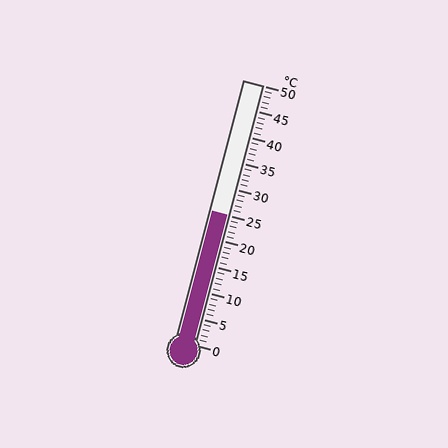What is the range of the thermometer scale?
The thermometer scale ranges from 0°C to 50°C.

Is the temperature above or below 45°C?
The temperature is below 45°C.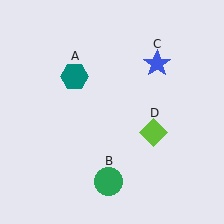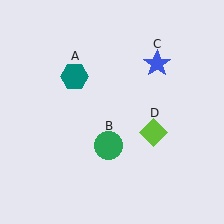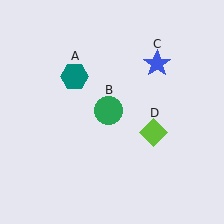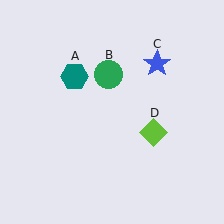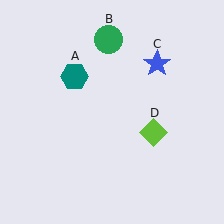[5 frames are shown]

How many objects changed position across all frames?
1 object changed position: green circle (object B).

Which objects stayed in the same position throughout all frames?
Teal hexagon (object A) and blue star (object C) and lime diamond (object D) remained stationary.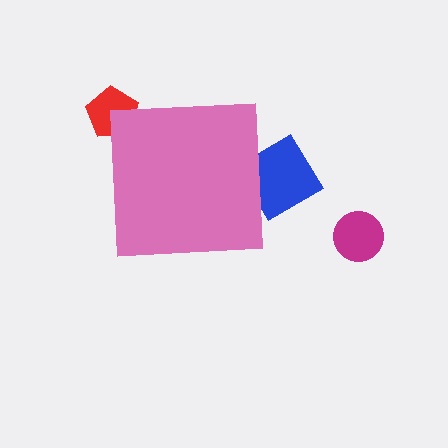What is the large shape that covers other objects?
A pink square.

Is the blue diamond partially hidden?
Yes, the blue diamond is partially hidden behind the pink square.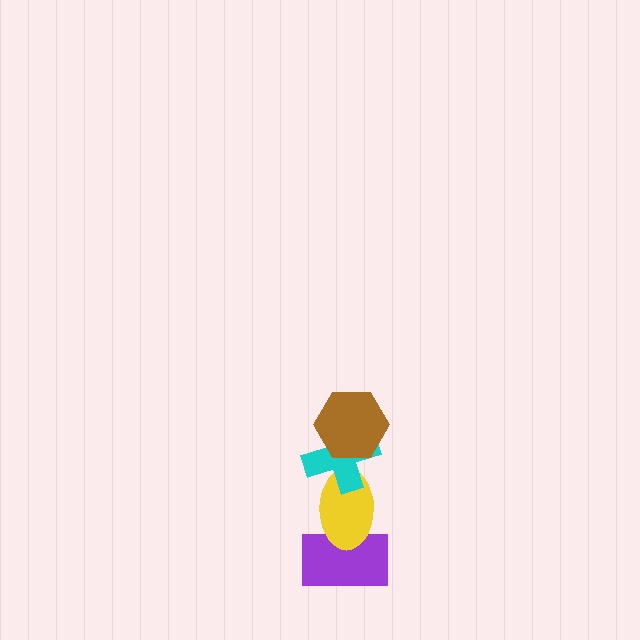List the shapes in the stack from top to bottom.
From top to bottom: the brown hexagon, the cyan cross, the yellow ellipse, the purple rectangle.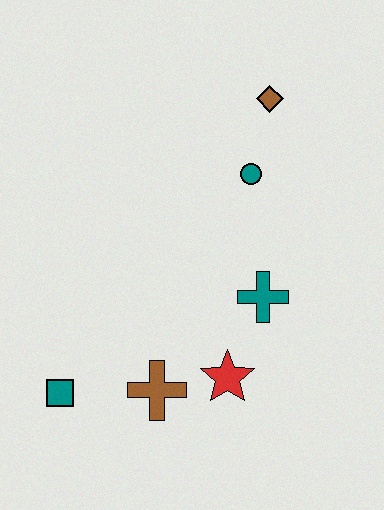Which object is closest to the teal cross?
The red star is closest to the teal cross.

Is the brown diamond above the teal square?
Yes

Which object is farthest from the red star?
The brown diamond is farthest from the red star.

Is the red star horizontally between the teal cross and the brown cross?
Yes